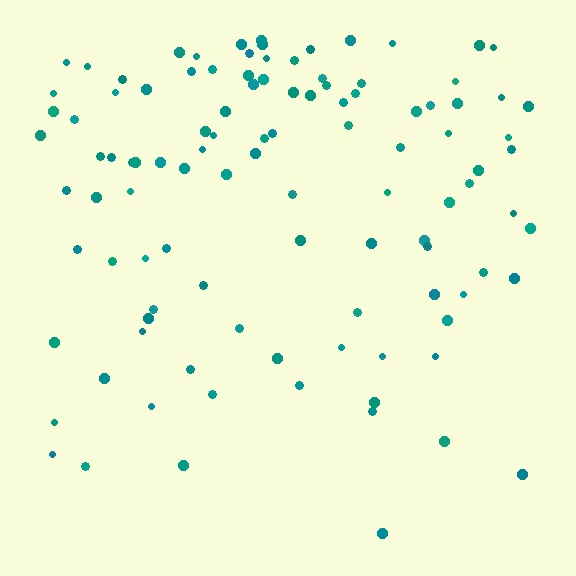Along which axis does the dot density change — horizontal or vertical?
Vertical.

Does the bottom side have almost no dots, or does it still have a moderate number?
Still a moderate number, just noticeably fewer than the top.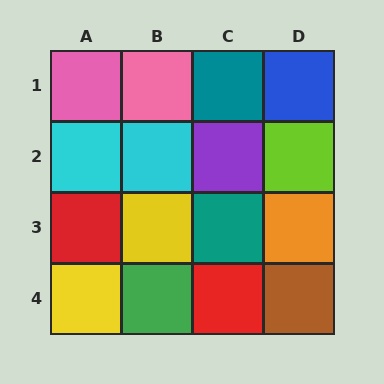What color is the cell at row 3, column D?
Orange.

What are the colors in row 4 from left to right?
Yellow, green, red, brown.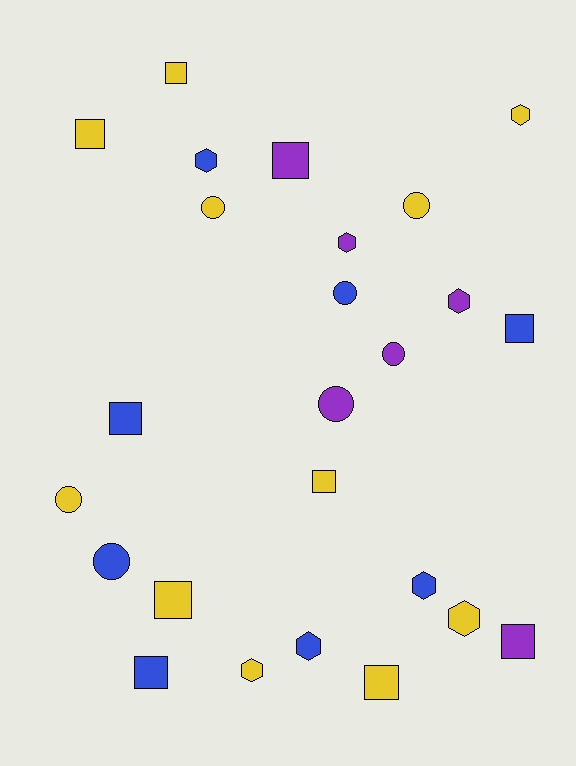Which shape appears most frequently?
Square, with 10 objects.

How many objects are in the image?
There are 25 objects.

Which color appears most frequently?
Yellow, with 11 objects.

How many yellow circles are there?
There are 3 yellow circles.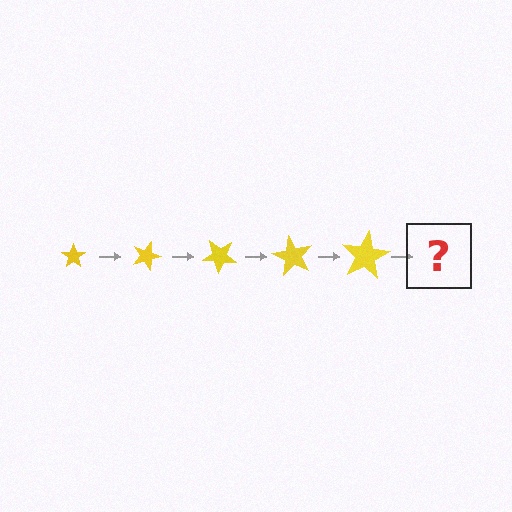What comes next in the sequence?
The next element should be a star, larger than the previous one and rotated 100 degrees from the start.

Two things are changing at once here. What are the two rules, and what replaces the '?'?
The two rules are that the star grows larger each step and it rotates 20 degrees each step. The '?' should be a star, larger than the previous one and rotated 100 degrees from the start.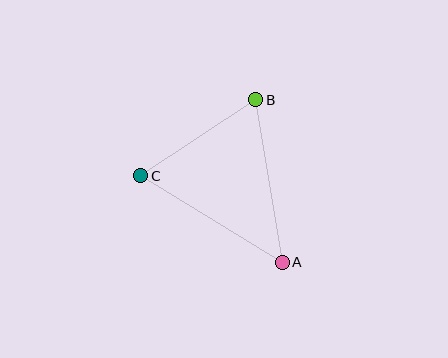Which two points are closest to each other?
Points B and C are closest to each other.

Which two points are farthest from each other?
Points A and C are farthest from each other.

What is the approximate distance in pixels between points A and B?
The distance between A and B is approximately 164 pixels.